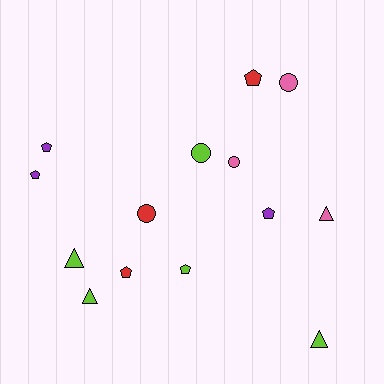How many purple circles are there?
There are no purple circles.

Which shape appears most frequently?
Pentagon, with 6 objects.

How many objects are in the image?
There are 14 objects.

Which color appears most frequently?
Lime, with 5 objects.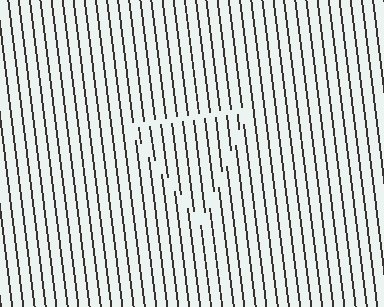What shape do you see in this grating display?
An illusory triangle. The interior of the shape contains the same grating, shifted by half a period — the contour is defined by the phase discontinuity where line-ends from the inner and outer gratings abut.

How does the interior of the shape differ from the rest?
The interior of the shape contains the same grating, shifted by half a period — the contour is defined by the phase discontinuity where line-ends from the inner and outer gratings abut.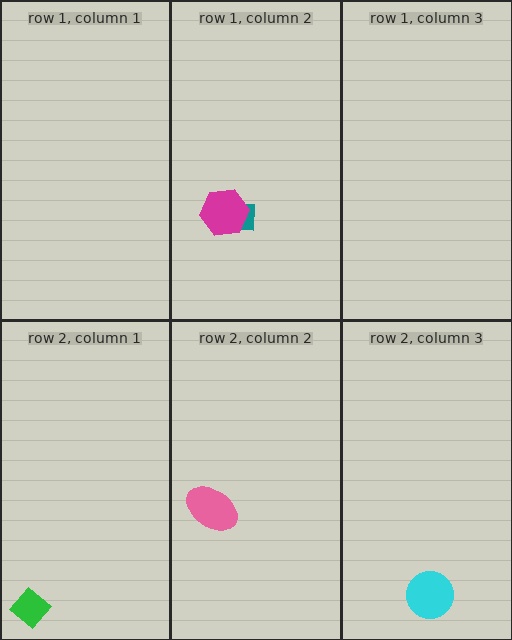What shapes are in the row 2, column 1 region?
The green diamond.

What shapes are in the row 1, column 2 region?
The teal rectangle, the magenta hexagon.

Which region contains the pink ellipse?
The row 2, column 2 region.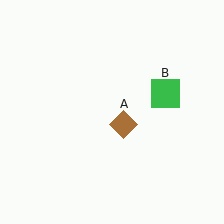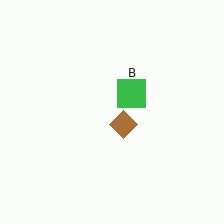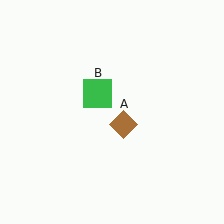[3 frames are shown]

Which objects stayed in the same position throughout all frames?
Brown diamond (object A) remained stationary.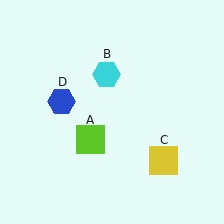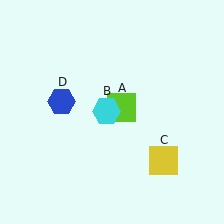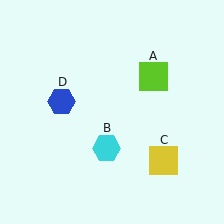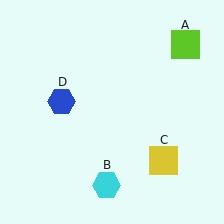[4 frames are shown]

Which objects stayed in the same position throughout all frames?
Yellow square (object C) and blue hexagon (object D) remained stationary.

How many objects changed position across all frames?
2 objects changed position: lime square (object A), cyan hexagon (object B).